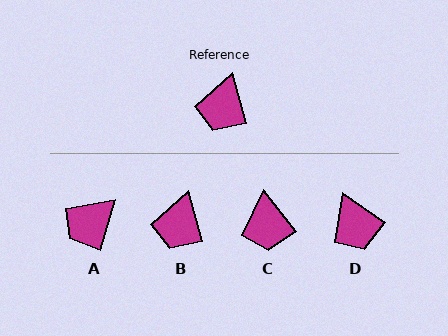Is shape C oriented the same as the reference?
No, it is off by about 23 degrees.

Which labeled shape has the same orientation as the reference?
B.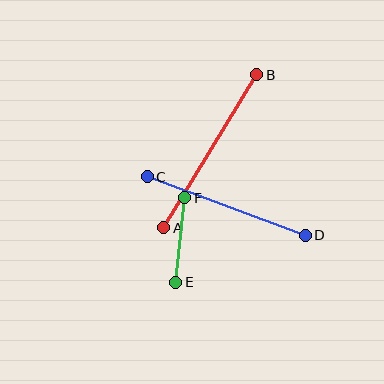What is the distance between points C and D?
The distance is approximately 169 pixels.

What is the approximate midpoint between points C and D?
The midpoint is at approximately (226, 206) pixels.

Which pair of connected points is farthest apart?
Points A and B are farthest apart.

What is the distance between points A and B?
The distance is approximately 179 pixels.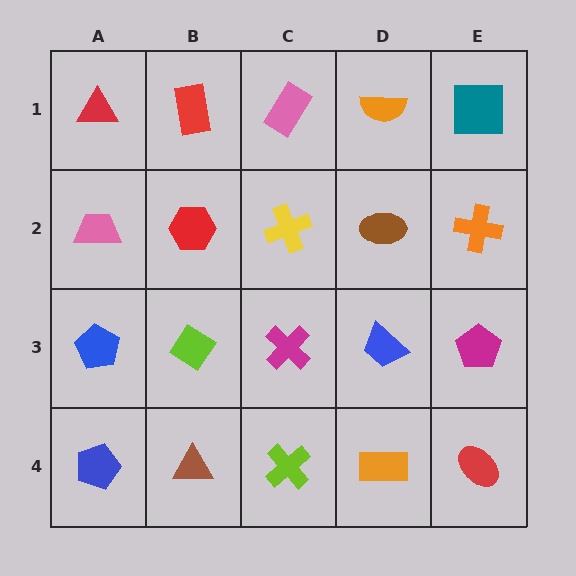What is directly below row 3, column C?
A lime cross.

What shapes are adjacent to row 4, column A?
A blue pentagon (row 3, column A), a brown triangle (row 4, column B).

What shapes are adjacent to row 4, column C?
A magenta cross (row 3, column C), a brown triangle (row 4, column B), an orange rectangle (row 4, column D).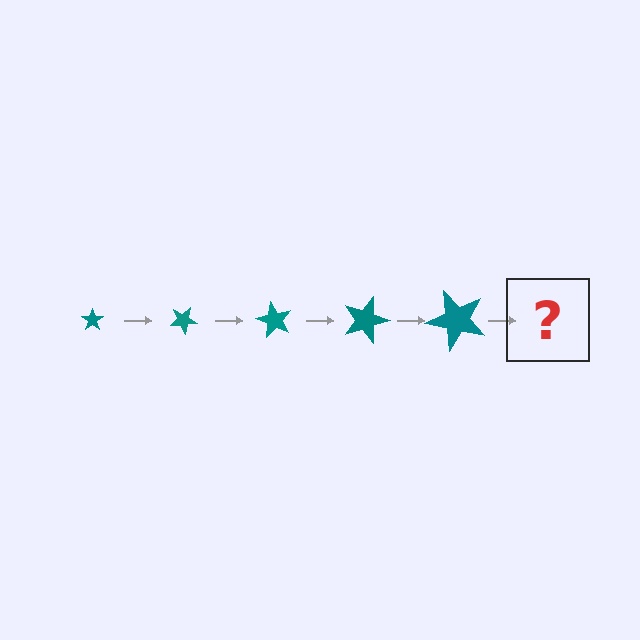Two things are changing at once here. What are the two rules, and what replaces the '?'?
The two rules are that the star grows larger each step and it rotates 30 degrees each step. The '?' should be a star, larger than the previous one and rotated 150 degrees from the start.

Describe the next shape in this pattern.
It should be a star, larger than the previous one and rotated 150 degrees from the start.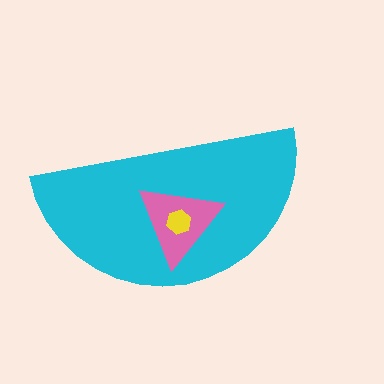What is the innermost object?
The yellow hexagon.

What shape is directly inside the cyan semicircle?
The pink triangle.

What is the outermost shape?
The cyan semicircle.